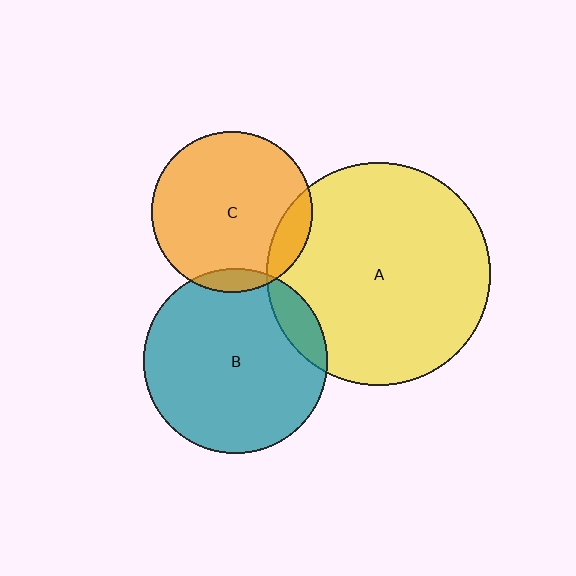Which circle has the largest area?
Circle A (yellow).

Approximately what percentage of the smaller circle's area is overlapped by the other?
Approximately 10%.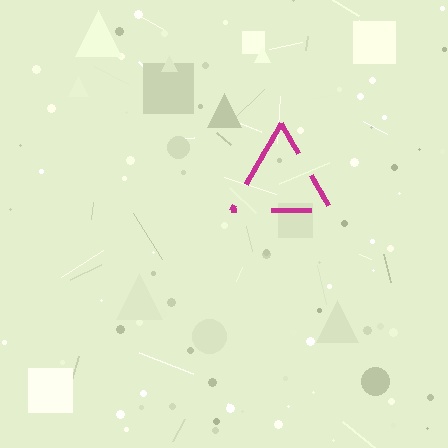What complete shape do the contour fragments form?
The contour fragments form a triangle.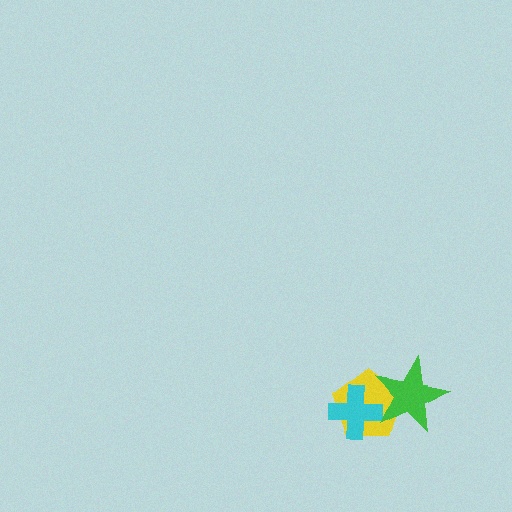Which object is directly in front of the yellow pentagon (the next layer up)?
The cyan cross is directly in front of the yellow pentagon.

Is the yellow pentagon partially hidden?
Yes, it is partially covered by another shape.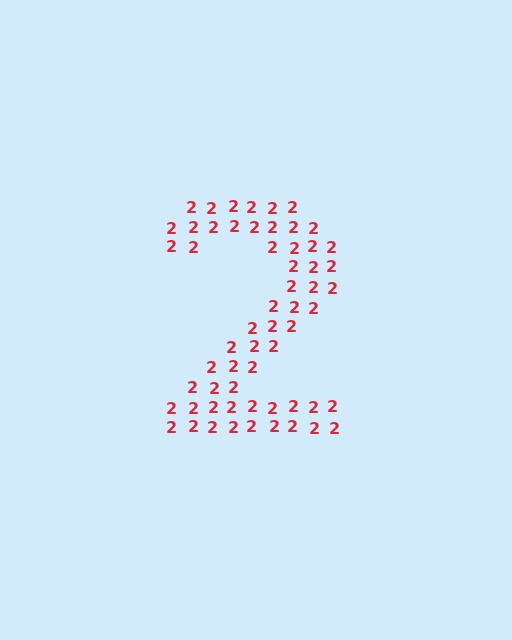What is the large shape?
The large shape is the digit 2.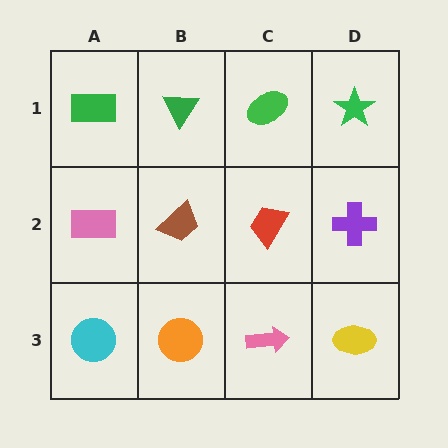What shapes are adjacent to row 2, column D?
A green star (row 1, column D), a yellow ellipse (row 3, column D), a red trapezoid (row 2, column C).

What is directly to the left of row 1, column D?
A green ellipse.